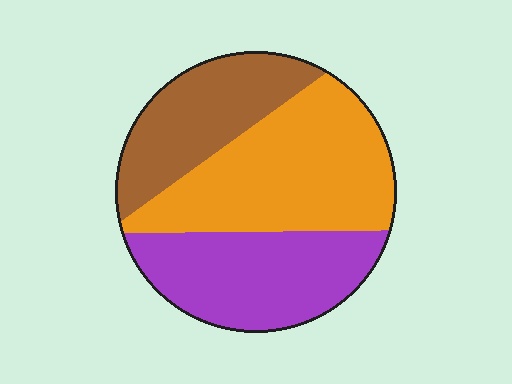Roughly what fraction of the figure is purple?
Purple takes up about one third (1/3) of the figure.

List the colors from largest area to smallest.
From largest to smallest: orange, purple, brown.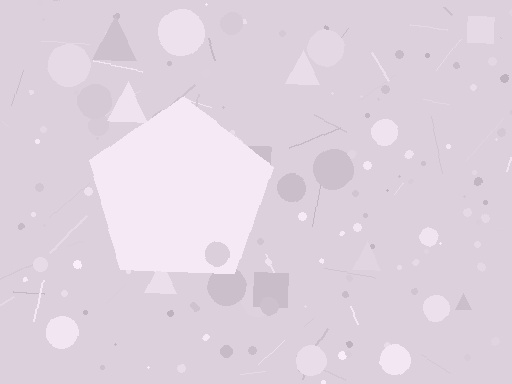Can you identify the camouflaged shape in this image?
The camouflaged shape is a pentagon.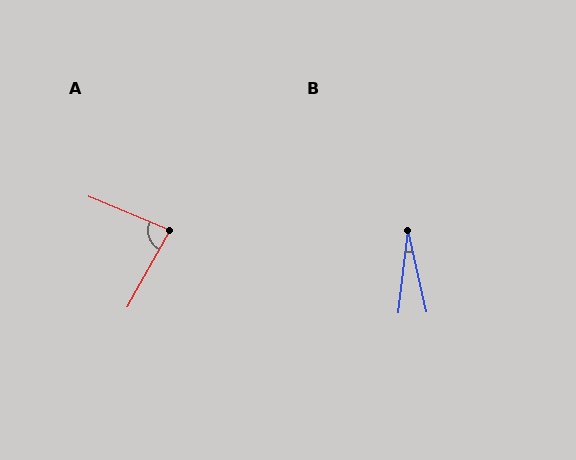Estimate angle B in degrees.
Approximately 19 degrees.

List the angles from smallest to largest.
B (19°), A (84°).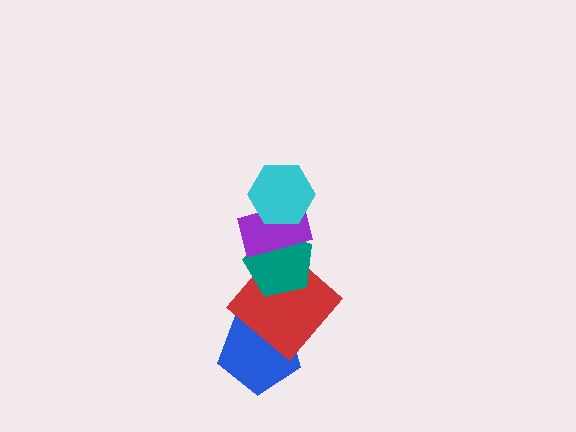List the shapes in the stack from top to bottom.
From top to bottom: the cyan hexagon, the purple rectangle, the teal pentagon, the red diamond, the blue pentagon.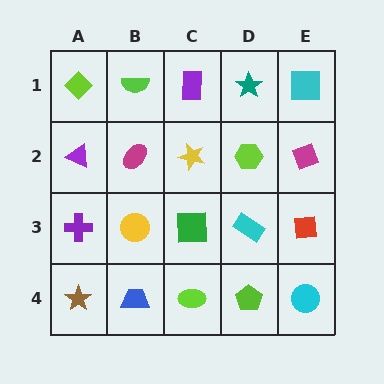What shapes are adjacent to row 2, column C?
A purple rectangle (row 1, column C), a green square (row 3, column C), a magenta ellipse (row 2, column B), a lime hexagon (row 2, column D).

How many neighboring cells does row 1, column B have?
3.